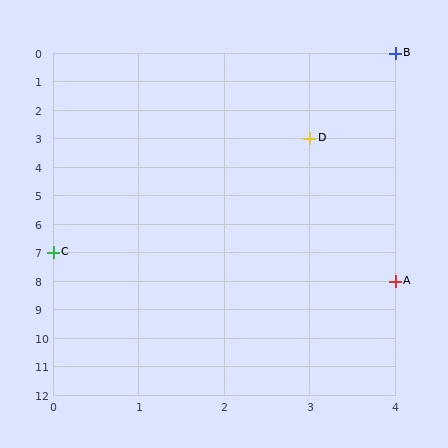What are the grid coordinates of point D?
Point D is at grid coordinates (3, 3).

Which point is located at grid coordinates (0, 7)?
Point C is at (0, 7).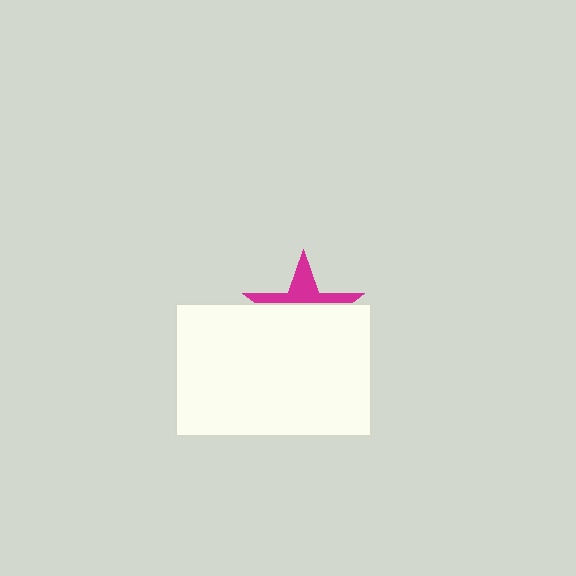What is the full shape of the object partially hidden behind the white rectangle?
The partially hidden object is a magenta star.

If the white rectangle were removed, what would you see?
You would see the complete magenta star.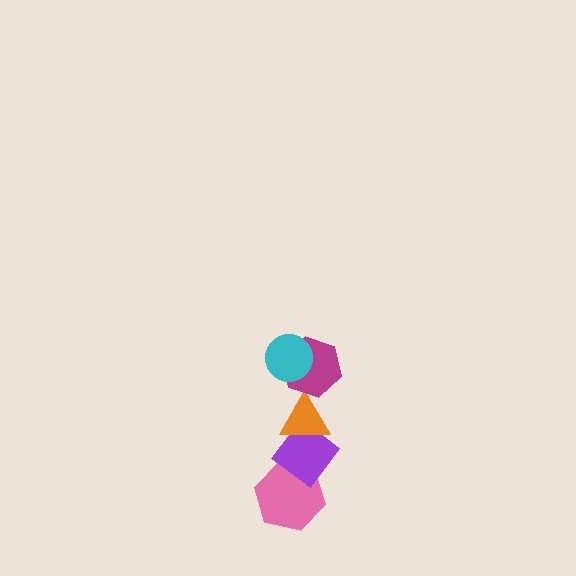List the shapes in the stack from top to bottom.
From top to bottom: the cyan circle, the magenta hexagon, the orange triangle, the purple diamond, the pink hexagon.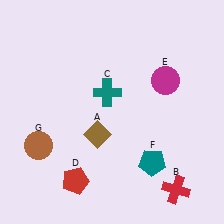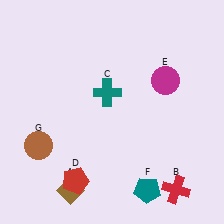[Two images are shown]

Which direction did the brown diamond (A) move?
The brown diamond (A) moved down.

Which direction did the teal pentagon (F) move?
The teal pentagon (F) moved down.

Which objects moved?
The objects that moved are: the brown diamond (A), the teal pentagon (F).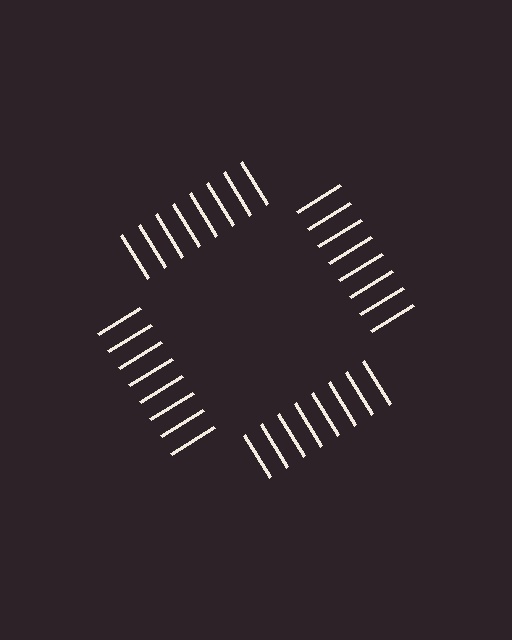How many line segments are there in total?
32 — 8 along each of the 4 edges.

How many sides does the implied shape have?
4 sides — the line-ends trace a square.